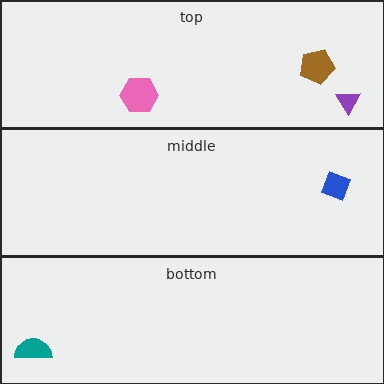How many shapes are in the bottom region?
1.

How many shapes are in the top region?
3.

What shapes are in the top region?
The pink hexagon, the brown pentagon, the purple triangle.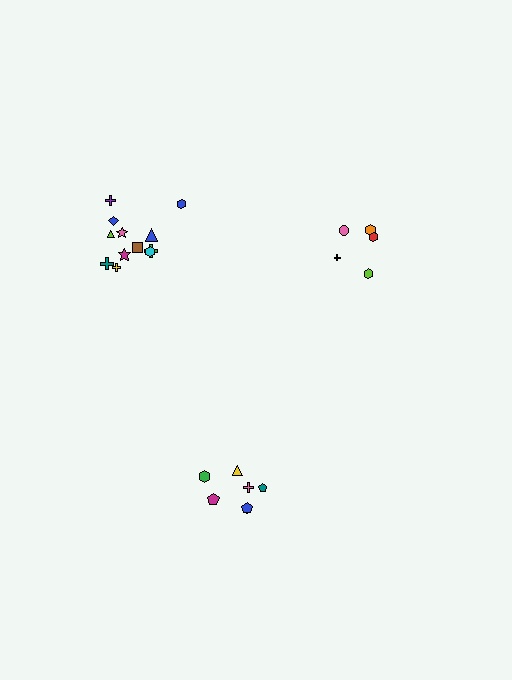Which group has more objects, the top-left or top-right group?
The top-left group.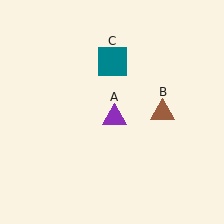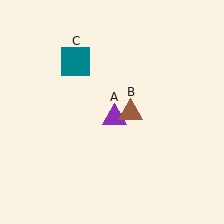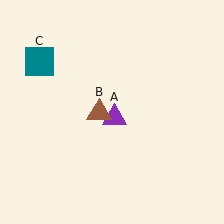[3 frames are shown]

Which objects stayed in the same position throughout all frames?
Purple triangle (object A) remained stationary.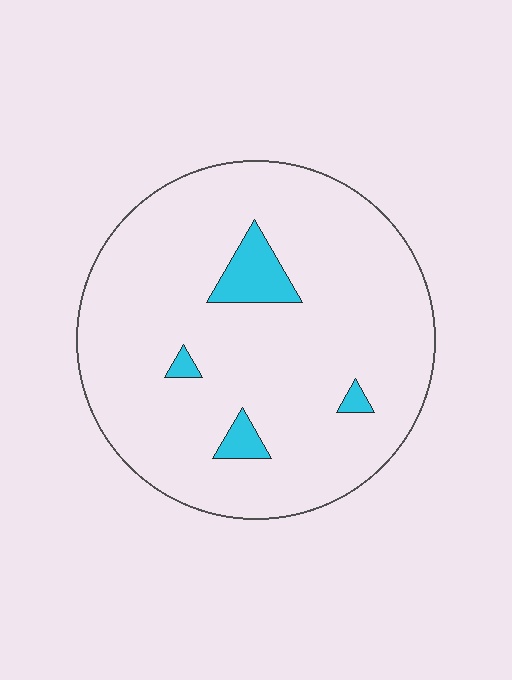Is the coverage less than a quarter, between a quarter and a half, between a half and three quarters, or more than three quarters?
Less than a quarter.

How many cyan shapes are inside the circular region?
4.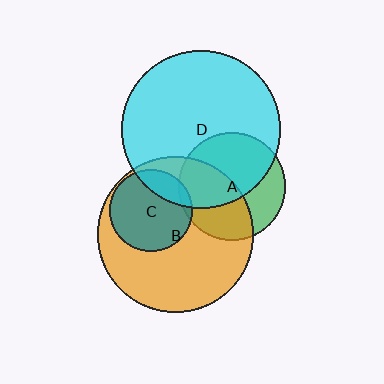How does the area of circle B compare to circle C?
Approximately 3.6 times.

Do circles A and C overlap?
Yes.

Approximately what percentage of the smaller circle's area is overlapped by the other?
Approximately 5%.